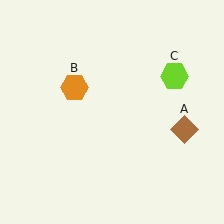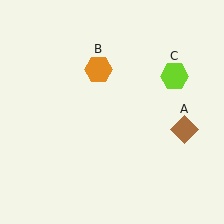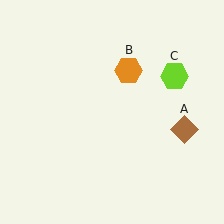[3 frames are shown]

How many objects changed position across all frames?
1 object changed position: orange hexagon (object B).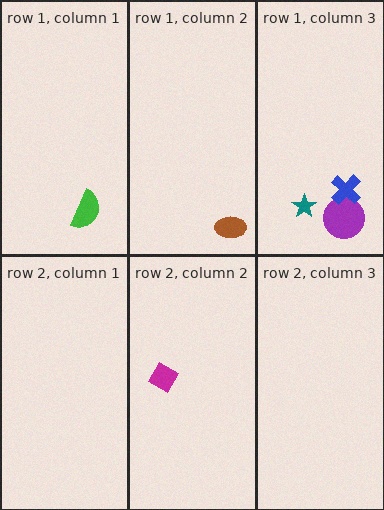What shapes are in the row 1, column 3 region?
The purple circle, the blue cross, the teal star.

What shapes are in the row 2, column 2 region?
The magenta diamond.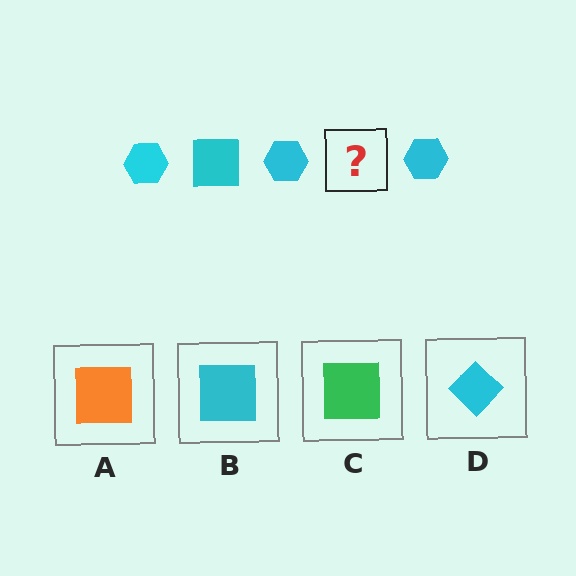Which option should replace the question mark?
Option B.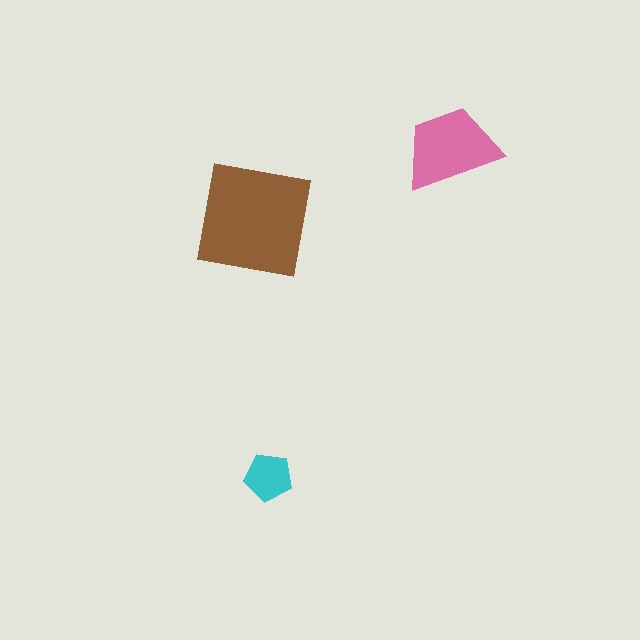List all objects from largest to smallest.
The brown square, the pink trapezoid, the cyan pentagon.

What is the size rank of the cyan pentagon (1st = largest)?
3rd.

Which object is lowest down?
The cyan pentagon is bottommost.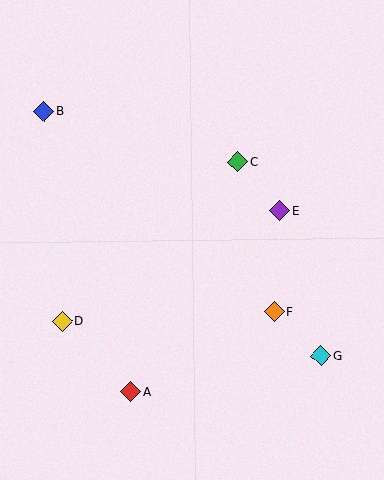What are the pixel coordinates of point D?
Point D is at (62, 321).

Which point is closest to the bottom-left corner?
Point A is closest to the bottom-left corner.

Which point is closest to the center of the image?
Point C at (238, 162) is closest to the center.